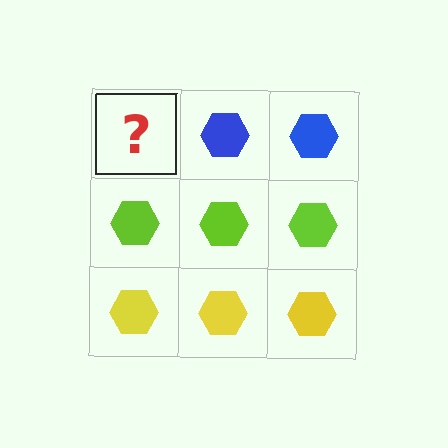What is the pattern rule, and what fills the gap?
The rule is that each row has a consistent color. The gap should be filled with a blue hexagon.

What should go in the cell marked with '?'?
The missing cell should contain a blue hexagon.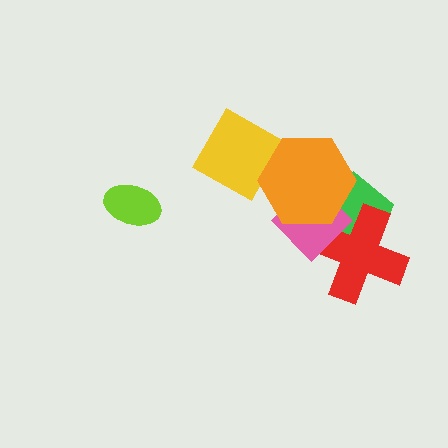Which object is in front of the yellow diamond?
The orange hexagon is in front of the yellow diamond.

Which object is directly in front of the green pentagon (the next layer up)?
The red cross is directly in front of the green pentagon.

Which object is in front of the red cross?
The pink diamond is in front of the red cross.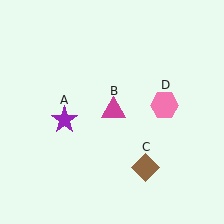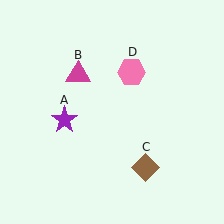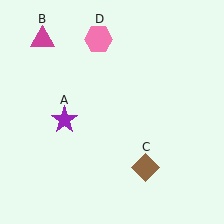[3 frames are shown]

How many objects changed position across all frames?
2 objects changed position: magenta triangle (object B), pink hexagon (object D).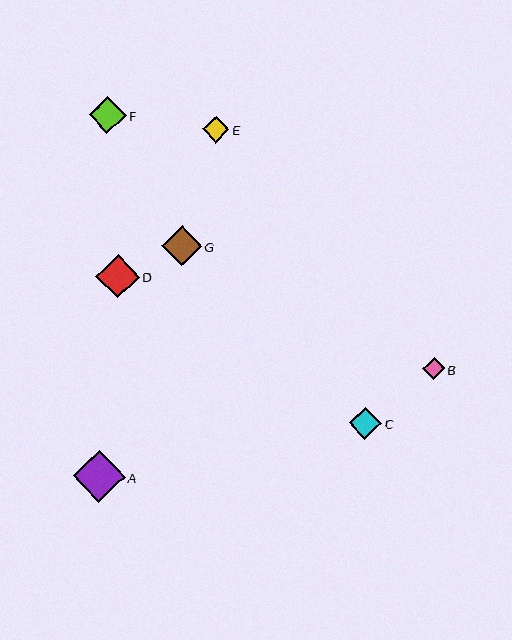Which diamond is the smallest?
Diamond B is the smallest with a size of approximately 22 pixels.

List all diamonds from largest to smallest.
From largest to smallest: A, D, G, F, C, E, B.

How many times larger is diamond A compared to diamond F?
Diamond A is approximately 1.4 times the size of diamond F.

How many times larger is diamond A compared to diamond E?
Diamond A is approximately 2.0 times the size of diamond E.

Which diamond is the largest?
Diamond A is the largest with a size of approximately 52 pixels.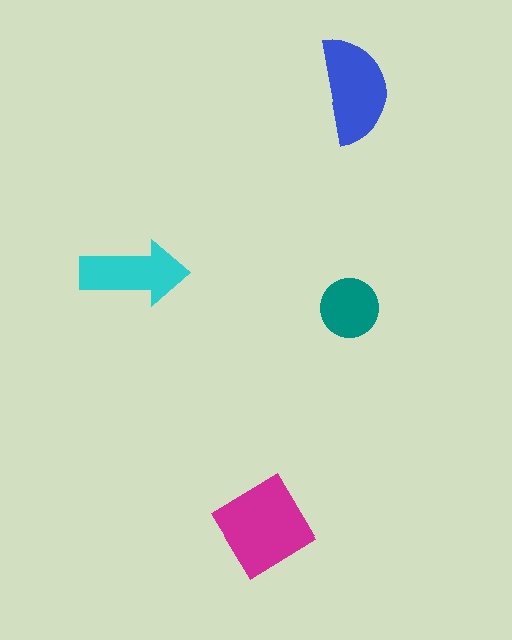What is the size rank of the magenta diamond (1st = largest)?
1st.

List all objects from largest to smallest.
The magenta diamond, the blue semicircle, the cyan arrow, the teal circle.